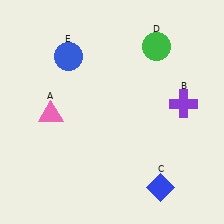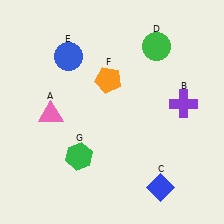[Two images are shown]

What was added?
An orange pentagon (F), a green hexagon (G) were added in Image 2.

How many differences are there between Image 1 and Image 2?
There are 2 differences between the two images.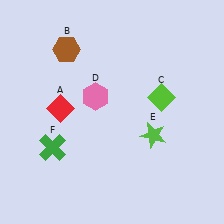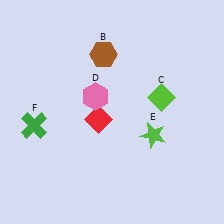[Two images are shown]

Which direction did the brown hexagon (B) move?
The brown hexagon (B) moved right.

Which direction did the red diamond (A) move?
The red diamond (A) moved right.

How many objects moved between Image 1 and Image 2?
3 objects moved between the two images.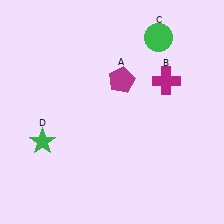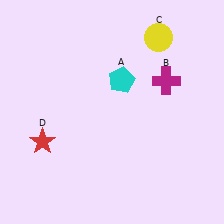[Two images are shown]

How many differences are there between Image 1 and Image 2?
There are 3 differences between the two images.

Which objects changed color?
A changed from magenta to cyan. C changed from green to yellow. D changed from green to red.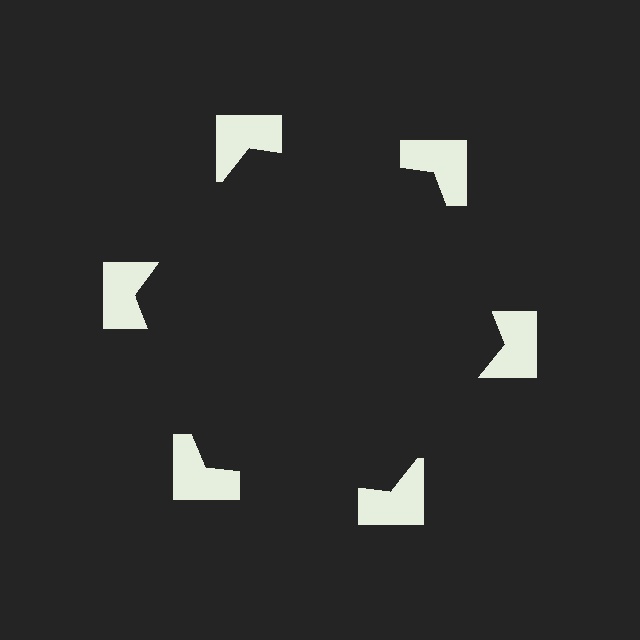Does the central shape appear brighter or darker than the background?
It typically appears slightly darker than the background, even though no actual brightness change is drawn.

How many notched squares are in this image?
There are 6 — one at each vertex of the illusory hexagon.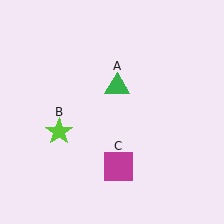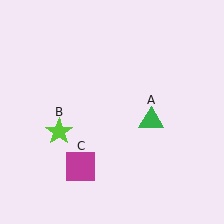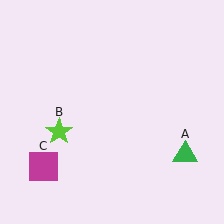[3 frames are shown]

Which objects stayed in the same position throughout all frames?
Lime star (object B) remained stationary.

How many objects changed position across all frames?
2 objects changed position: green triangle (object A), magenta square (object C).